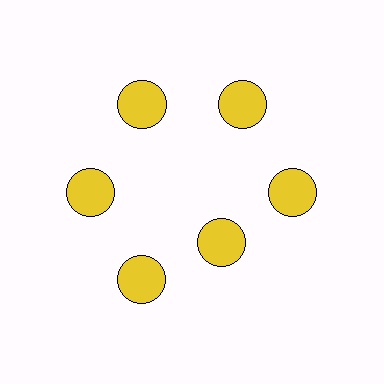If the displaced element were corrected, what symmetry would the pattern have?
It would have 6-fold rotational symmetry — the pattern would map onto itself every 60 degrees.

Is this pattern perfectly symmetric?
No. The 6 yellow circles are arranged in a ring, but one element near the 5 o'clock position is pulled inward toward the center, breaking the 6-fold rotational symmetry.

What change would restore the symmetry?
The symmetry would be restored by moving it outward, back onto the ring so that all 6 circles sit at equal angles and equal distance from the center.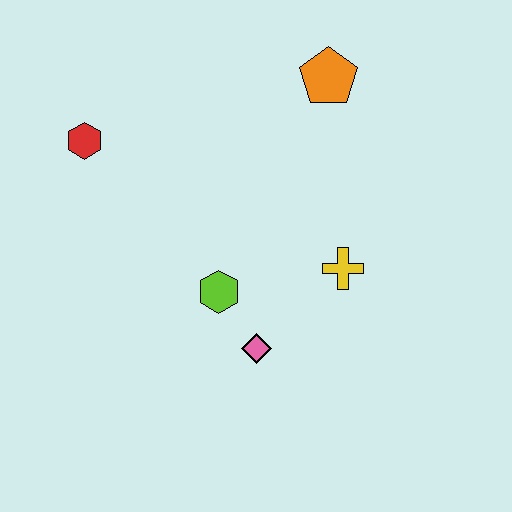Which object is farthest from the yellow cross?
The red hexagon is farthest from the yellow cross.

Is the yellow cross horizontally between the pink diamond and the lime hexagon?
No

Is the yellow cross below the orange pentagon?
Yes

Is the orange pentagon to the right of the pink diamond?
Yes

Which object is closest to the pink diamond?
The lime hexagon is closest to the pink diamond.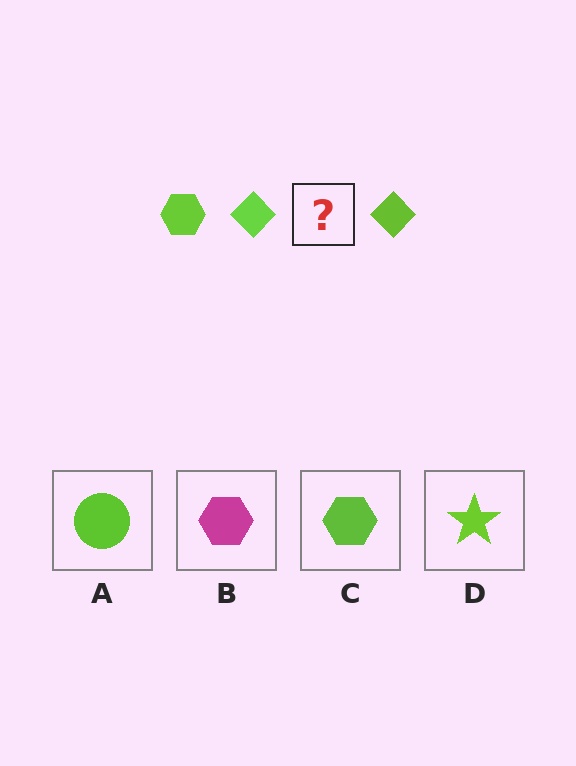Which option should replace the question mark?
Option C.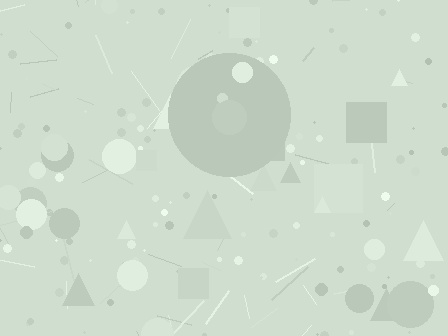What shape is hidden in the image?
A circle is hidden in the image.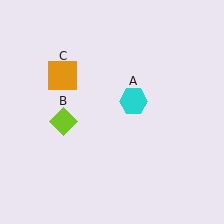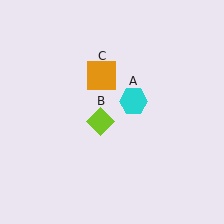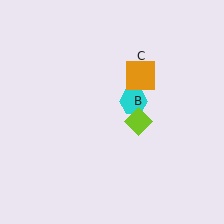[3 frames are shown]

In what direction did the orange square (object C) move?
The orange square (object C) moved right.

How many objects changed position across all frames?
2 objects changed position: lime diamond (object B), orange square (object C).